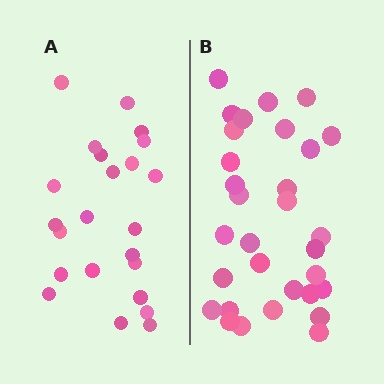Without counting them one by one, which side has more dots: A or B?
Region B (the right region) has more dots.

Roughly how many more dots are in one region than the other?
Region B has roughly 8 or so more dots than region A.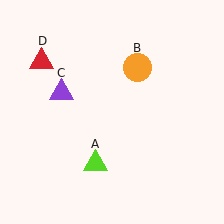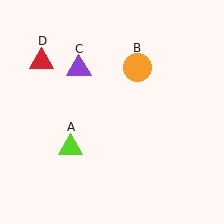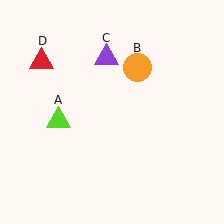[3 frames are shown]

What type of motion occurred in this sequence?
The lime triangle (object A), purple triangle (object C) rotated clockwise around the center of the scene.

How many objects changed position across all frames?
2 objects changed position: lime triangle (object A), purple triangle (object C).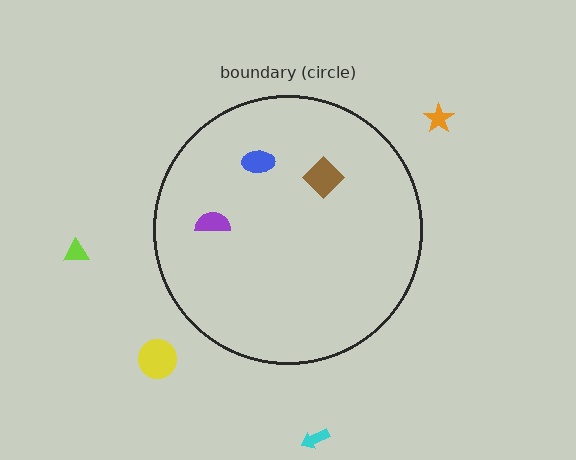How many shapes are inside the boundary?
3 inside, 4 outside.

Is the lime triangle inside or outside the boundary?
Outside.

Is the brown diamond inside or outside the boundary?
Inside.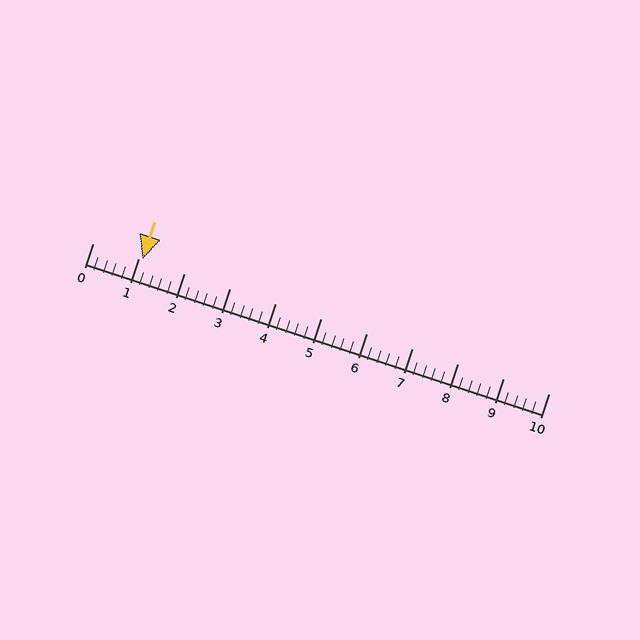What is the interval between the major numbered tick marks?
The major tick marks are spaced 1 units apart.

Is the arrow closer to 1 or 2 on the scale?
The arrow is closer to 1.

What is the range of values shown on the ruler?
The ruler shows values from 0 to 10.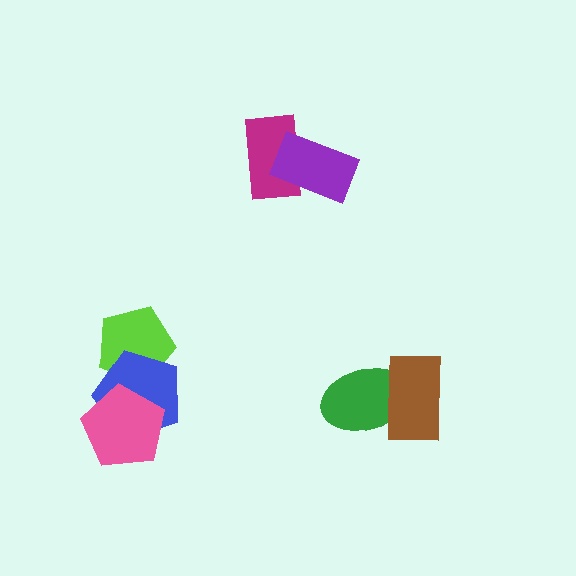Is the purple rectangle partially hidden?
No, no other shape covers it.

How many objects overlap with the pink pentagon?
1 object overlaps with the pink pentagon.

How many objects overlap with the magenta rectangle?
1 object overlaps with the magenta rectangle.